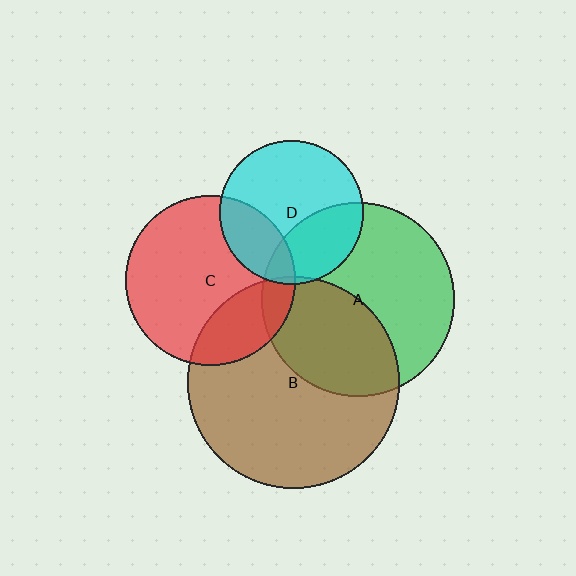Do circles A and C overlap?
Yes.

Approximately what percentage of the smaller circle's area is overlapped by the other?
Approximately 10%.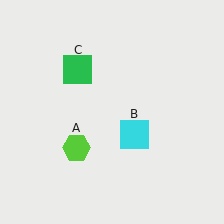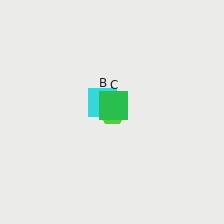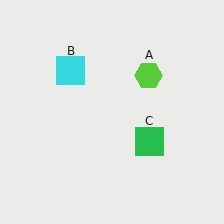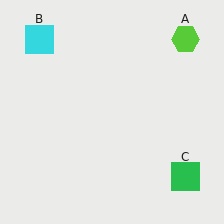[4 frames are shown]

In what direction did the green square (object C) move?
The green square (object C) moved down and to the right.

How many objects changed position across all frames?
3 objects changed position: lime hexagon (object A), cyan square (object B), green square (object C).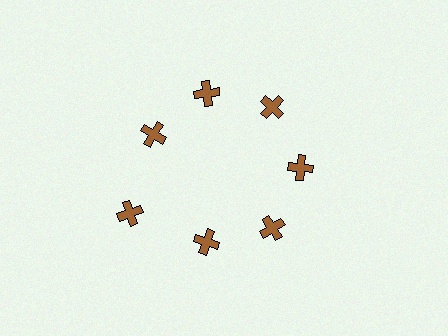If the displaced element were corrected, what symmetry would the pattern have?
It would have 7-fold rotational symmetry — the pattern would map onto itself every 51 degrees.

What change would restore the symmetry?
The symmetry would be restored by moving it inward, back onto the ring so that all 7 crosses sit at equal angles and equal distance from the center.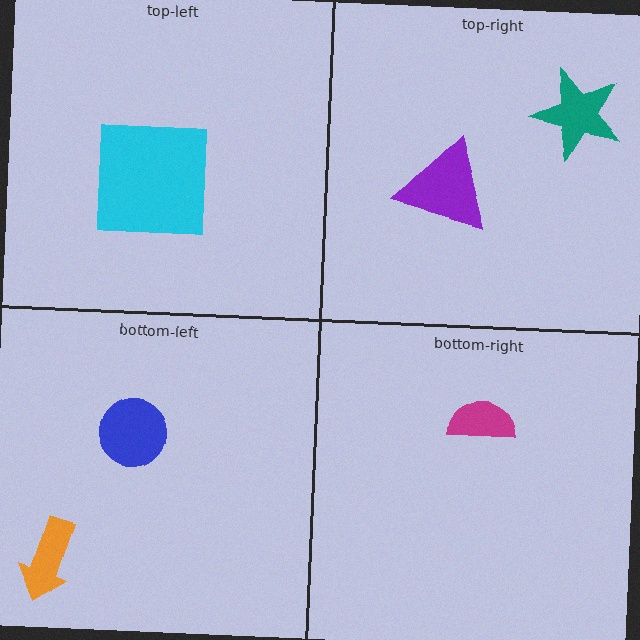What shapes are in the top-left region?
The cyan square.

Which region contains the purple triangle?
The top-right region.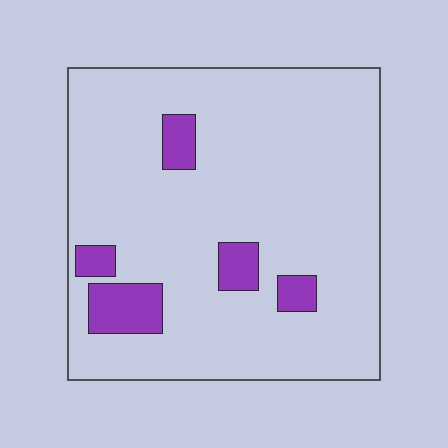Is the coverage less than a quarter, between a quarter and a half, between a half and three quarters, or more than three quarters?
Less than a quarter.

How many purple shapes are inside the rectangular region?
5.